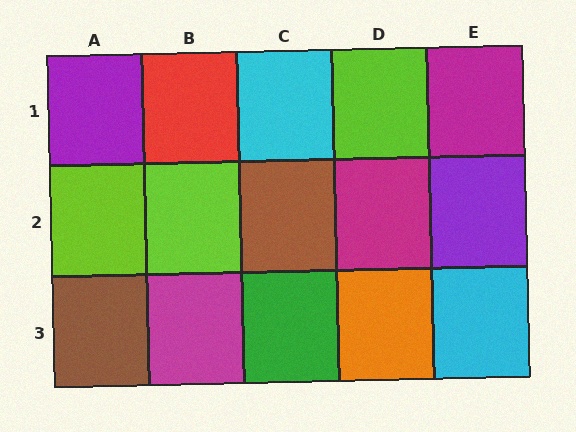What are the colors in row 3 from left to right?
Brown, magenta, green, orange, cyan.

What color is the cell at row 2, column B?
Lime.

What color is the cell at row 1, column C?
Cyan.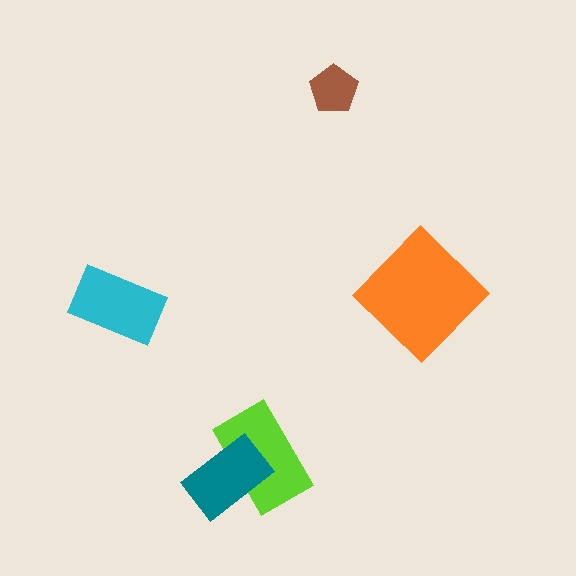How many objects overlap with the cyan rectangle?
0 objects overlap with the cyan rectangle.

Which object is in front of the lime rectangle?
The teal rectangle is in front of the lime rectangle.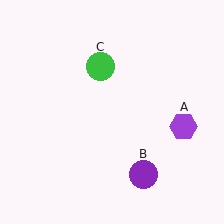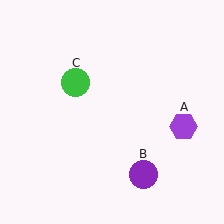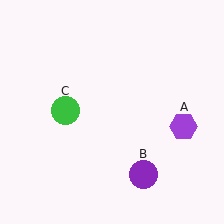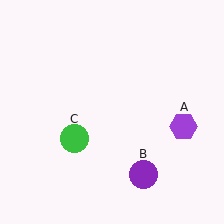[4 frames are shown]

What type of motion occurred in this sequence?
The green circle (object C) rotated counterclockwise around the center of the scene.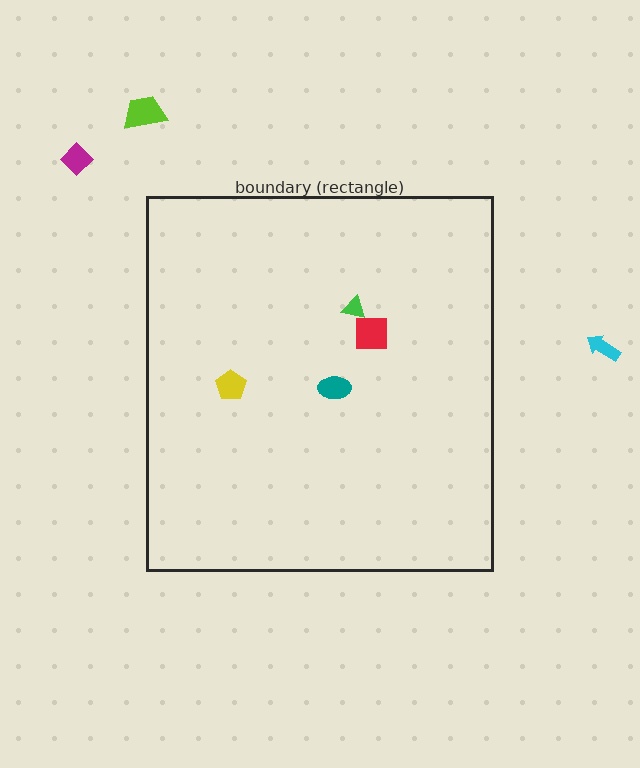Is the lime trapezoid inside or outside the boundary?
Outside.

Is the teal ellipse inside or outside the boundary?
Inside.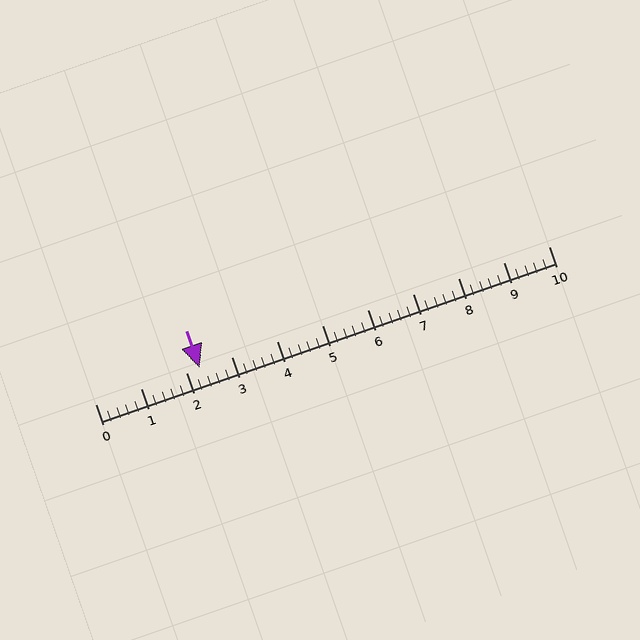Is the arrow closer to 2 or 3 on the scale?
The arrow is closer to 2.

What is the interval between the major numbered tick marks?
The major tick marks are spaced 1 units apart.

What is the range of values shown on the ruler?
The ruler shows values from 0 to 10.